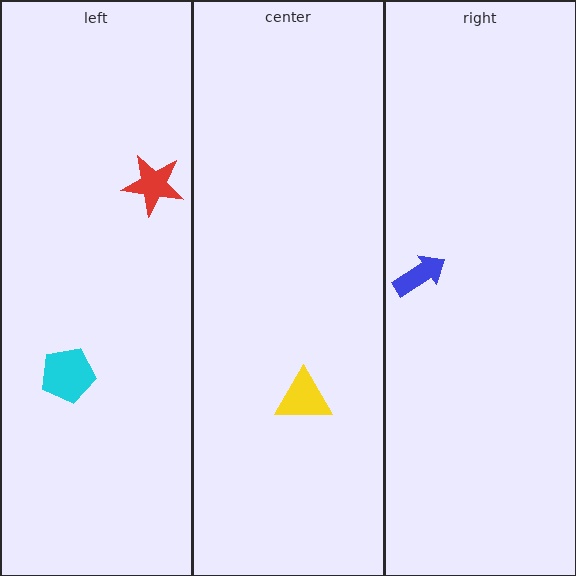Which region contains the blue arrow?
The right region.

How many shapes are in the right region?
1.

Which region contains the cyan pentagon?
The left region.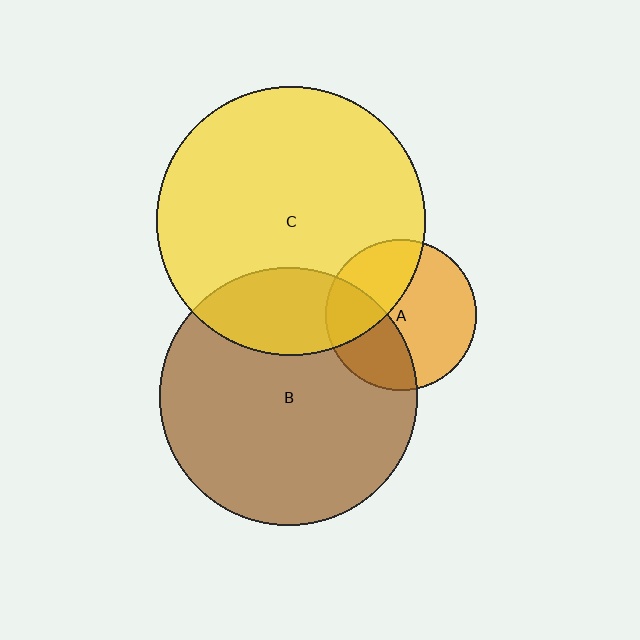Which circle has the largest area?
Circle C (yellow).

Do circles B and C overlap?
Yes.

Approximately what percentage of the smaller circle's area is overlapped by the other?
Approximately 25%.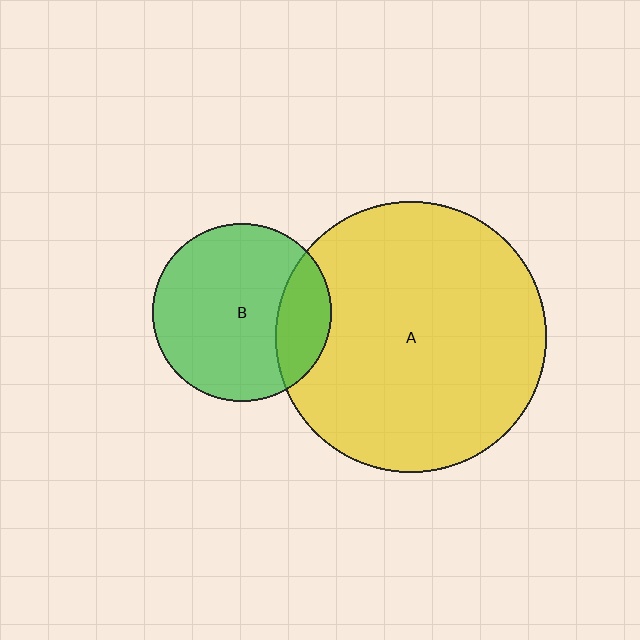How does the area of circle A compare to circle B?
Approximately 2.3 times.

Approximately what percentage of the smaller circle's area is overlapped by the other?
Approximately 20%.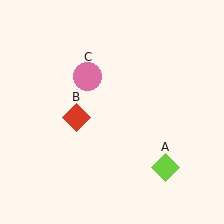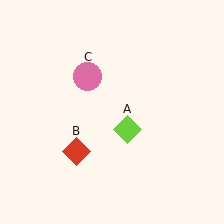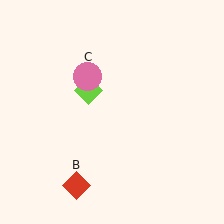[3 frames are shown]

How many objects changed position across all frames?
2 objects changed position: lime diamond (object A), red diamond (object B).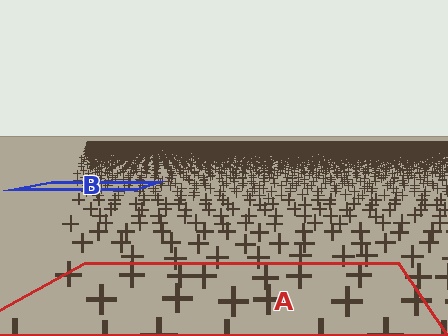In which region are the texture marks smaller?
The texture marks are smaller in region B, because it is farther away.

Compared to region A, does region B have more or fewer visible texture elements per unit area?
Region B has more texture elements per unit area — they are packed more densely because it is farther away.